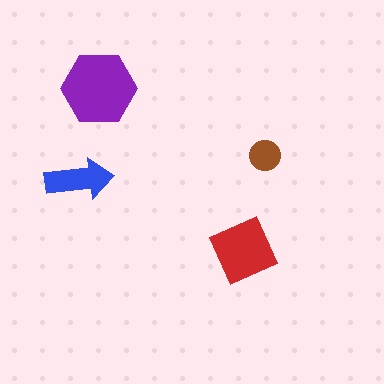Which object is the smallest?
The brown circle.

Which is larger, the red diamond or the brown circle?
The red diamond.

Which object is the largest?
The purple hexagon.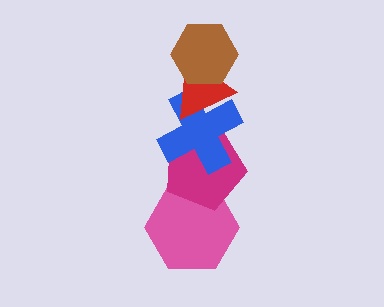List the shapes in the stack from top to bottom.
From top to bottom: the brown hexagon, the red triangle, the blue cross, the magenta pentagon, the pink hexagon.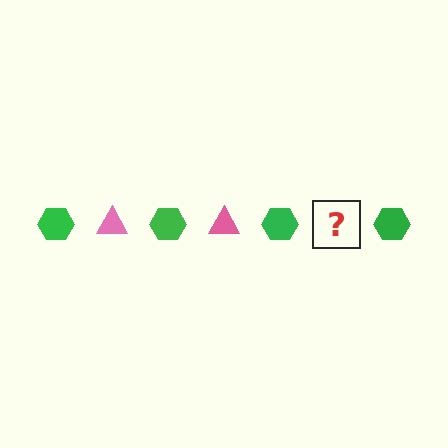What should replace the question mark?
The question mark should be replaced with a pink triangle.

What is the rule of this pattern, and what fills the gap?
The rule is that the pattern alternates between green hexagon and pink triangle. The gap should be filled with a pink triangle.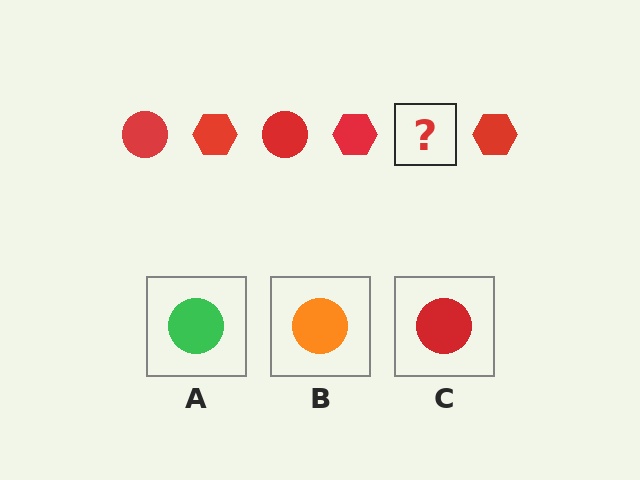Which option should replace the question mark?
Option C.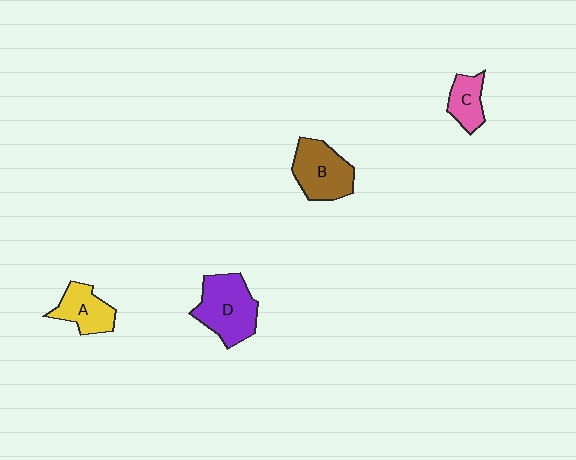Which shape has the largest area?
Shape D (purple).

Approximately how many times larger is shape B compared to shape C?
Approximately 1.7 times.